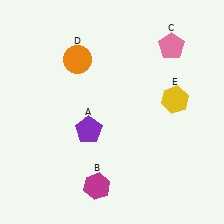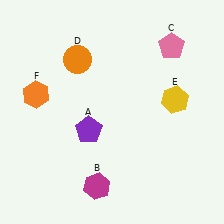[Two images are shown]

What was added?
An orange hexagon (F) was added in Image 2.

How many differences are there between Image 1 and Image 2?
There is 1 difference between the two images.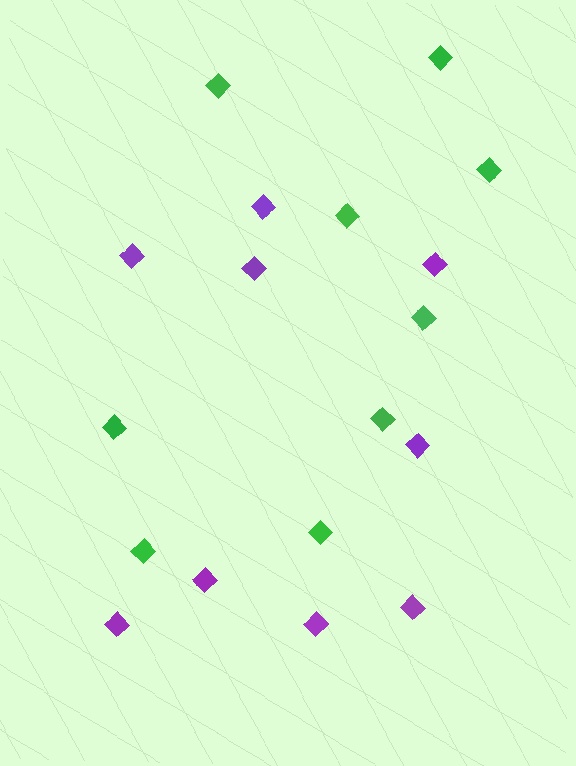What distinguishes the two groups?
There are 2 groups: one group of purple diamonds (9) and one group of green diamonds (9).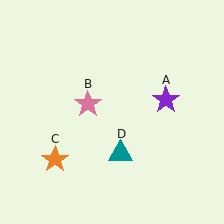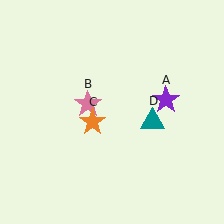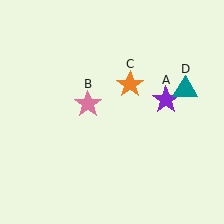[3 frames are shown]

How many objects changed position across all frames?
2 objects changed position: orange star (object C), teal triangle (object D).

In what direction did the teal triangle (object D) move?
The teal triangle (object D) moved up and to the right.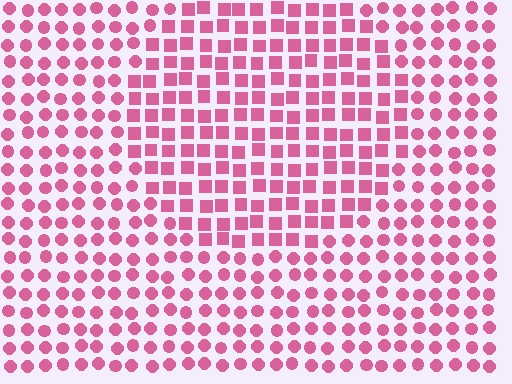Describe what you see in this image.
The image is filled with small pink elements arranged in a uniform grid. A circle-shaped region contains squares, while the surrounding area contains circles. The boundary is defined purely by the change in element shape.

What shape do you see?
I see a circle.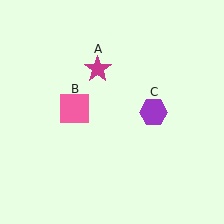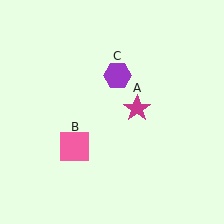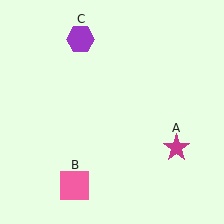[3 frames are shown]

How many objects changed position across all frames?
3 objects changed position: magenta star (object A), pink square (object B), purple hexagon (object C).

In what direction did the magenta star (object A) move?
The magenta star (object A) moved down and to the right.